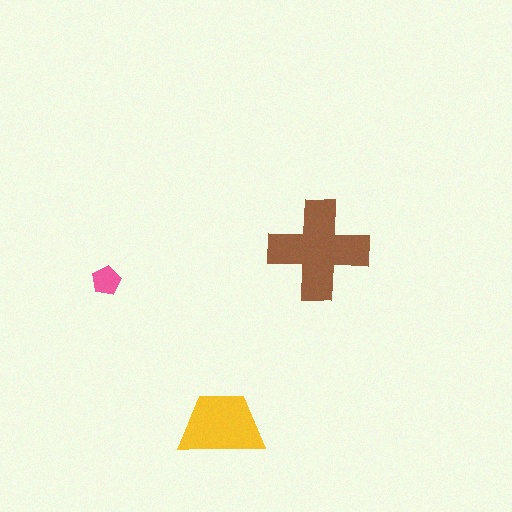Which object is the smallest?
The pink pentagon.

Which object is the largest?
The brown cross.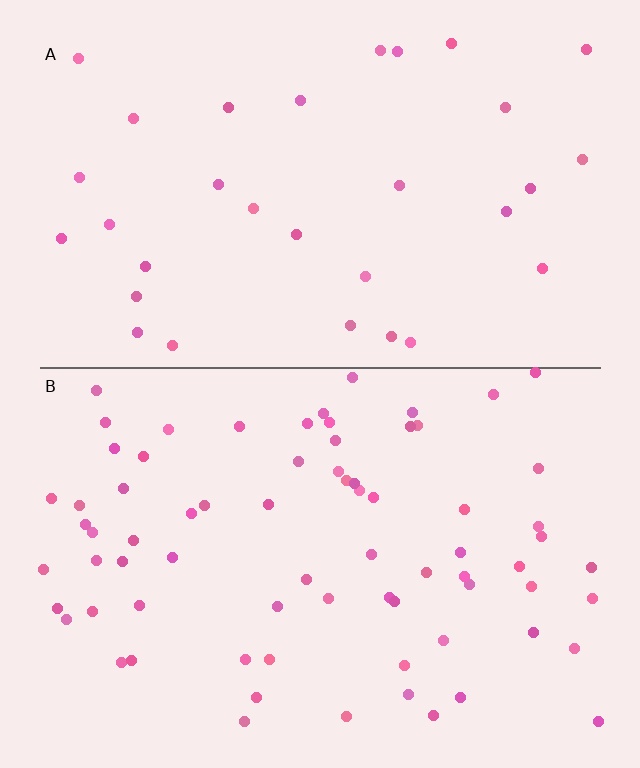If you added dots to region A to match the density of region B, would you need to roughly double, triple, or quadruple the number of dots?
Approximately double.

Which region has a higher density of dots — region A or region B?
B (the bottom).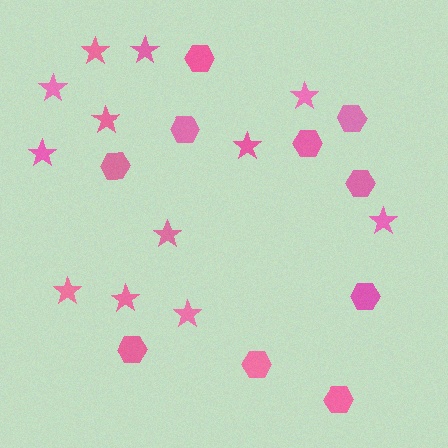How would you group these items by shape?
There are 2 groups: one group of hexagons (10) and one group of stars (12).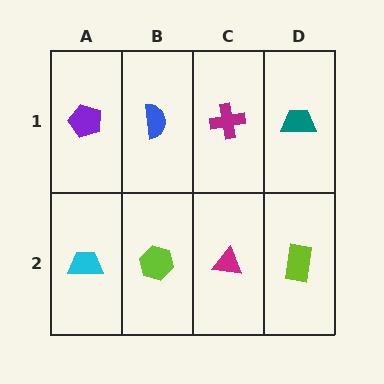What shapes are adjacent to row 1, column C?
A magenta triangle (row 2, column C), a blue semicircle (row 1, column B), a teal trapezoid (row 1, column D).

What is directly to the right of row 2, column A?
A lime hexagon.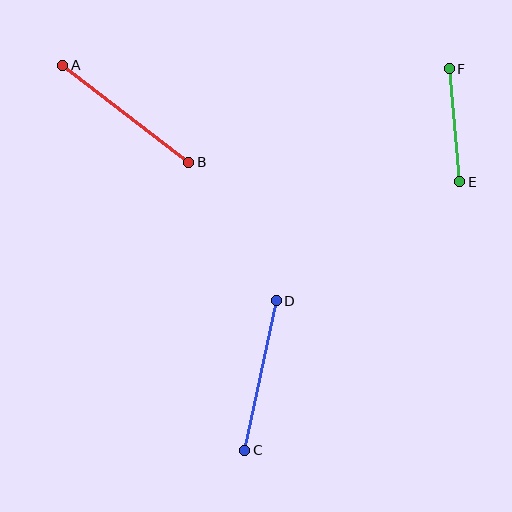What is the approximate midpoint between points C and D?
The midpoint is at approximately (260, 376) pixels.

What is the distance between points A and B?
The distance is approximately 159 pixels.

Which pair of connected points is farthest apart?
Points A and B are farthest apart.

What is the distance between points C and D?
The distance is approximately 153 pixels.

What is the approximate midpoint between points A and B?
The midpoint is at approximately (126, 114) pixels.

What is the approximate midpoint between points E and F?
The midpoint is at approximately (454, 125) pixels.